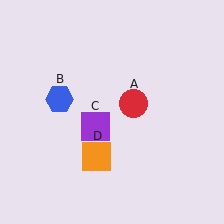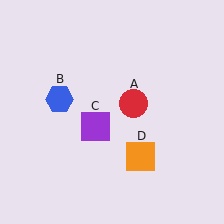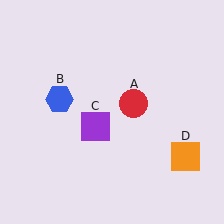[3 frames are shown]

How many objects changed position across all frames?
1 object changed position: orange square (object D).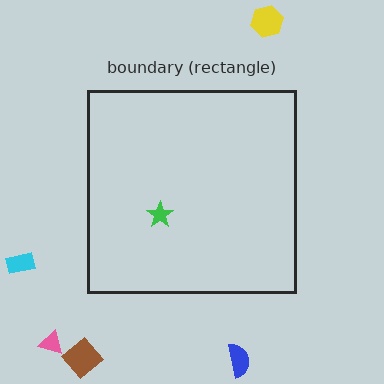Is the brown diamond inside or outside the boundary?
Outside.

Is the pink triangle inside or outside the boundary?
Outside.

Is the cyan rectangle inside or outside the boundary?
Outside.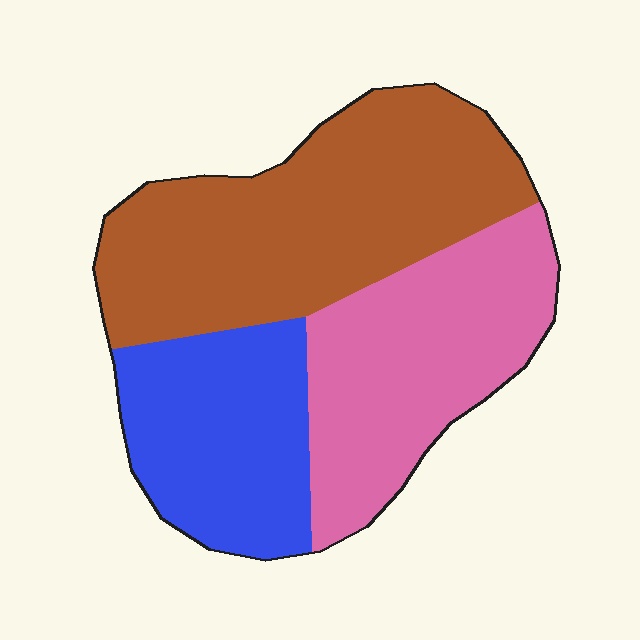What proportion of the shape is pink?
Pink takes up between a quarter and a half of the shape.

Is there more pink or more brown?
Brown.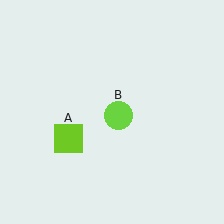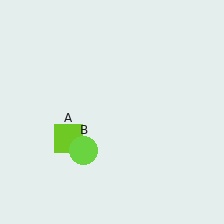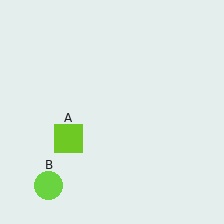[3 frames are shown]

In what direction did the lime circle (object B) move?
The lime circle (object B) moved down and to the left.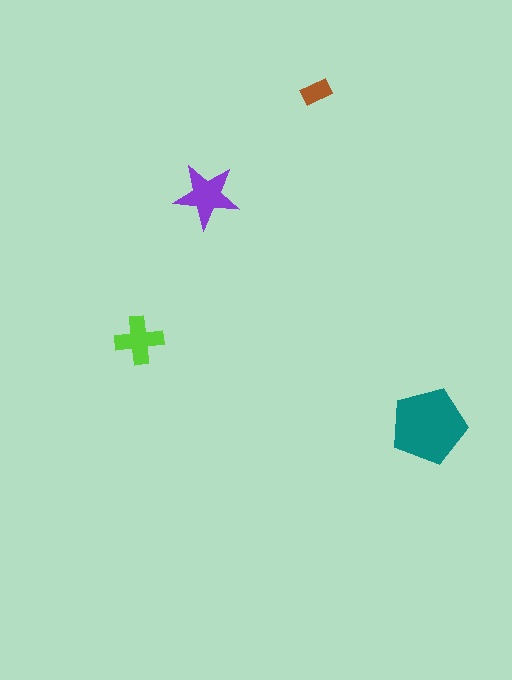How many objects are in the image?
There are 4 objects in the image.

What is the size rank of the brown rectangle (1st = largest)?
4th.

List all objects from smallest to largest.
The brown rectangle, the lime cross, the purple star, the teal pentagon.